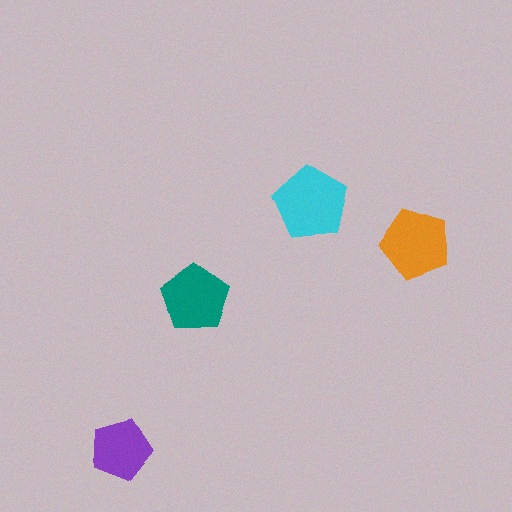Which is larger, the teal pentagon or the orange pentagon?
The orange one.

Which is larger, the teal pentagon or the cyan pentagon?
The cyan one.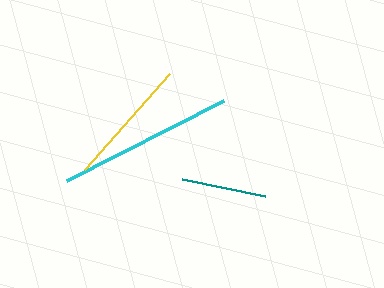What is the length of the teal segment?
The teal segment is approximately 85 pixels long.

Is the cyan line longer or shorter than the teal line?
The cyan line is longer than the teal line.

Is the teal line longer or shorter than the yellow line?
The yellow line is longer than the teal line.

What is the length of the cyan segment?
The cyan segment is approximately 176 pixels long.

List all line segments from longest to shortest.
From longest to shortest: cyan, yellow, teal.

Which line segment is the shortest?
The teal line is the shortest at approximately 85 pixels.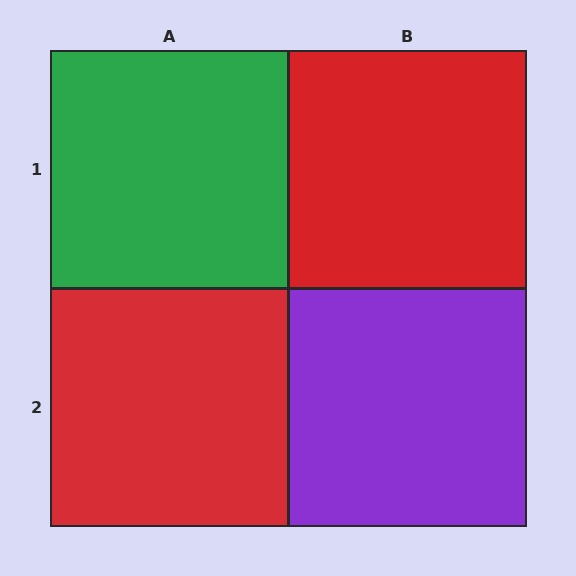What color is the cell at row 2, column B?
Purple.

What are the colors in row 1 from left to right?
Green, red.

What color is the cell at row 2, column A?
Red.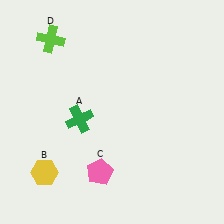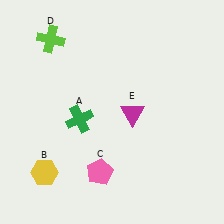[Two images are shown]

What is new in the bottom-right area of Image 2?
A magenta triangle (E) was added in the bottom-right area of Image 2.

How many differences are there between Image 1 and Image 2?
There is 1 difference between the two images.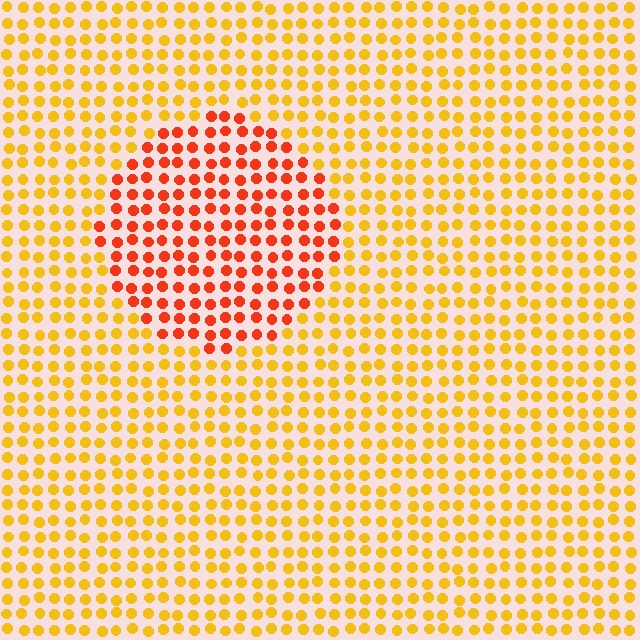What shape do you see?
I see a circle.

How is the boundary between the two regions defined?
The boundary is defined purely by a slight shift in hue (about 38 degrees). Spacing, size, and orientation are identical on both sides.